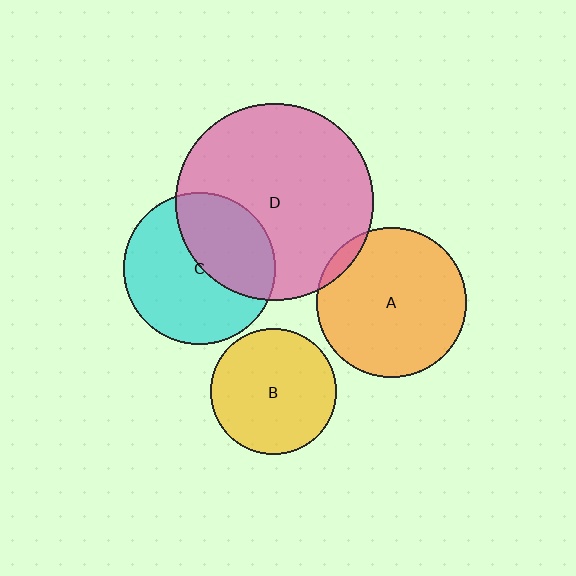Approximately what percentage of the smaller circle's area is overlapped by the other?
Approximately 5%.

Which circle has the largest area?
Circle D (pink).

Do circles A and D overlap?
Yes.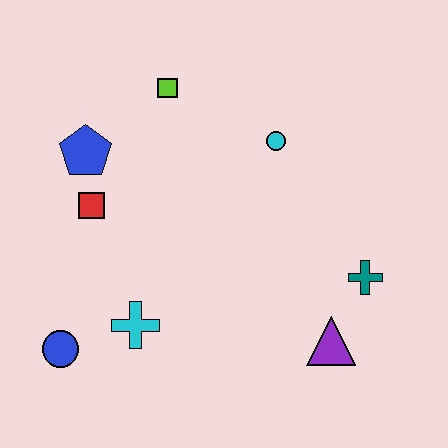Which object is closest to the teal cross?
The purple triangle is closest to the teal cross.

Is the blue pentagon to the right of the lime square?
No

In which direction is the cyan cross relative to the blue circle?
The cyan cross is to the right of the blue circle.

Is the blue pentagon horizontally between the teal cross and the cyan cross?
No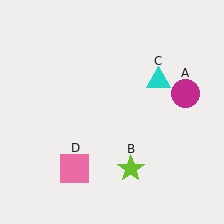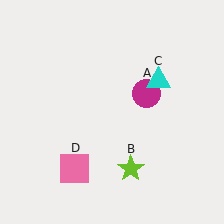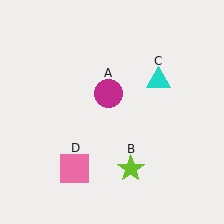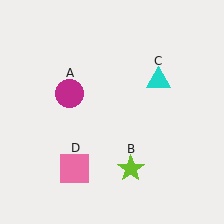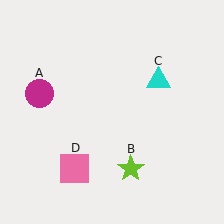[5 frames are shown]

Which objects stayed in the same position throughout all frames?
Lime star (object B) and cyan triangle (object C) and pink square (object D) remained stationary.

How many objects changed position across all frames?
1 object changed position: magenta circle (object A).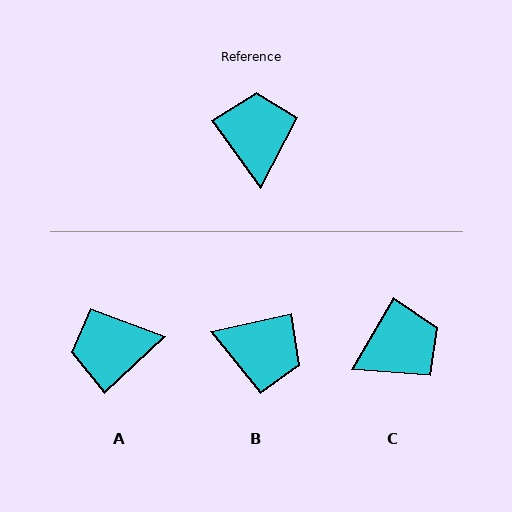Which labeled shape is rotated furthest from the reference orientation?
B, about 113 degrees away.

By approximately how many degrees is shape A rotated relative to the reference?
Approximately 97 degrees counter-clockwise.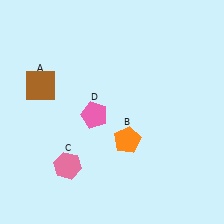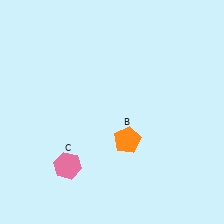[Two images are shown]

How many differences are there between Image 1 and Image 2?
There are 2 differences between the two images.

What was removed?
The pink pentagon (D), the brown square (A) were removed in Image 2.